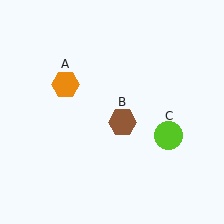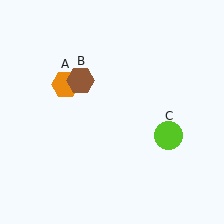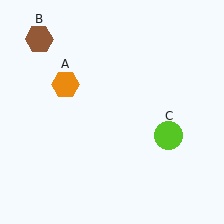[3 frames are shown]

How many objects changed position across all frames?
1 object changed position: brown hexagon (object B).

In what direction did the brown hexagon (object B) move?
The brown hexagon (object B) moved up and to the left.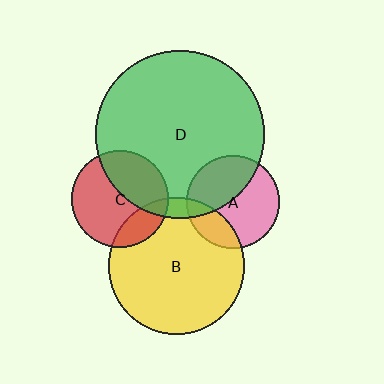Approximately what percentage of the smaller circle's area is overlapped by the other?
Approximately 5%.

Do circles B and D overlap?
Yes.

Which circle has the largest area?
Circle D (green).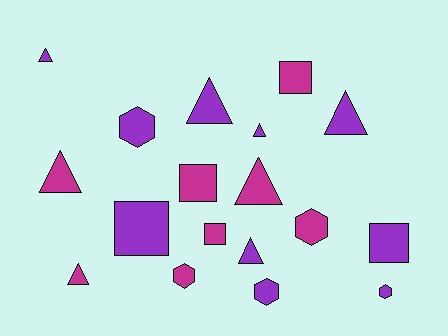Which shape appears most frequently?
Triangle, with 8 objects.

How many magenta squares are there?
There are 3 magenta squares.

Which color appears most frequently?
Purple, with 10 objects.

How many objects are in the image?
There are 18 objects.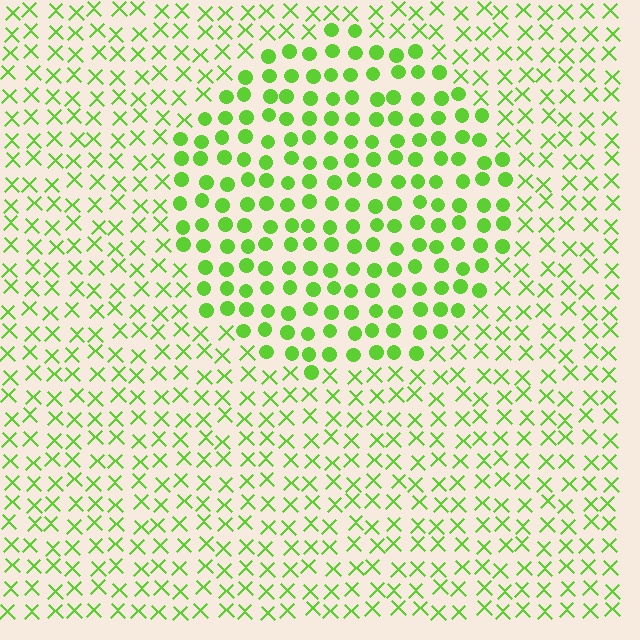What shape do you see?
I see a circle.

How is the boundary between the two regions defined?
The boundary is defined by a change in element shape: circles inside vs. X marks outside. All elements share the same color and spacing.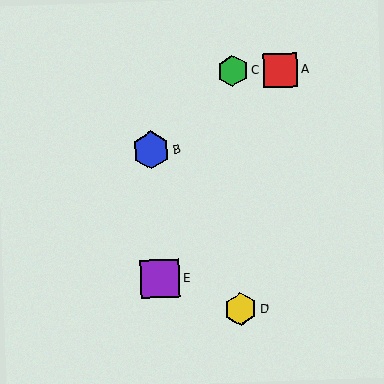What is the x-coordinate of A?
Object A is at x≈281.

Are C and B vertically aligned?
No, C is at x≈233 and B is at x≈151.